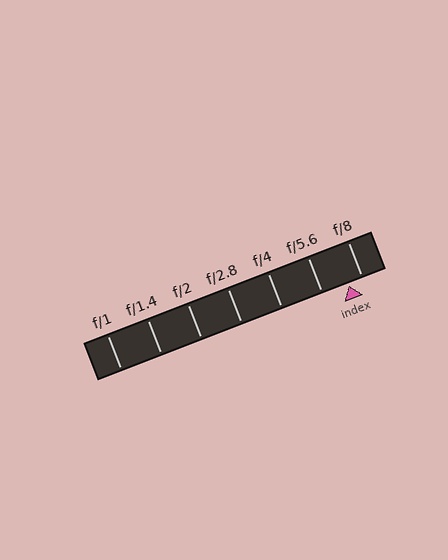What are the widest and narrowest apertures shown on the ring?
The widest aperture shown is f/1 and the narrowest is f/8.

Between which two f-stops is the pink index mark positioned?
The index mark is between f/5.6 and f/8.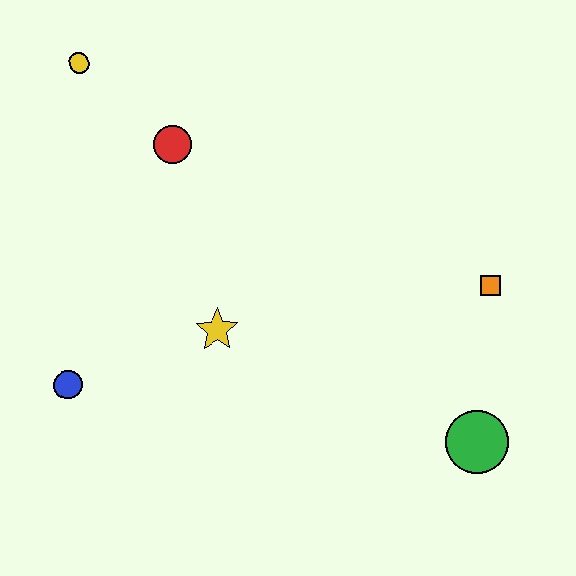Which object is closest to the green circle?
The orange square is closest to the green circle.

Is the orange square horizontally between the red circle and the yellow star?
No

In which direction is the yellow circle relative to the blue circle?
The yellow circle is above the blue circle.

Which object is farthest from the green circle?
The yellow circle is farthest from the green circle.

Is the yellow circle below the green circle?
No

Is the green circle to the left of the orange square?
Yes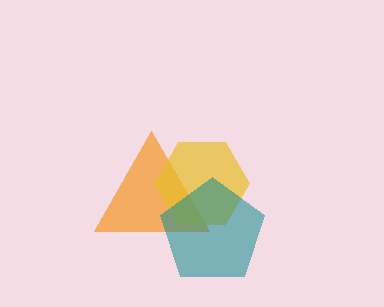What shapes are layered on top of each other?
The layered shapes are: an orange triangle, a yellow hexagon, a teal pentagon.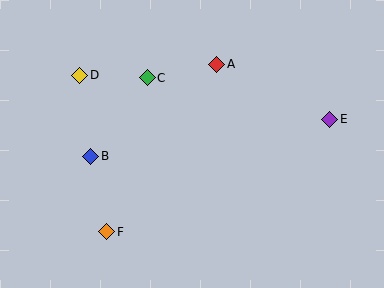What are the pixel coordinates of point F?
Point F is at (107, 232).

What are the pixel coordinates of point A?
Point A is at (217, 64).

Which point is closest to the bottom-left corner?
Point F is closest to the bottom-left corner.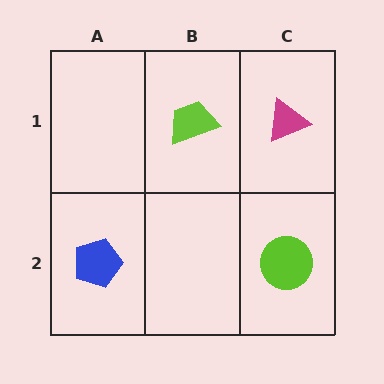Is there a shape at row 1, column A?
No, that cell is empty.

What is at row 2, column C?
A lime circle.